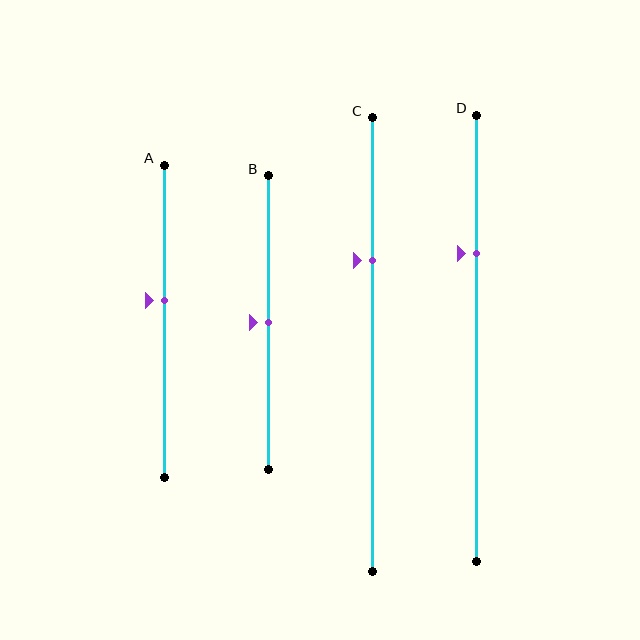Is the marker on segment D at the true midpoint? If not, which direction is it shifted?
No, the marker on segment D is shifted upward by about 19% of the segment length.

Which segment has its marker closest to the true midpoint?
Segment B has its marker closest to the true midpoint.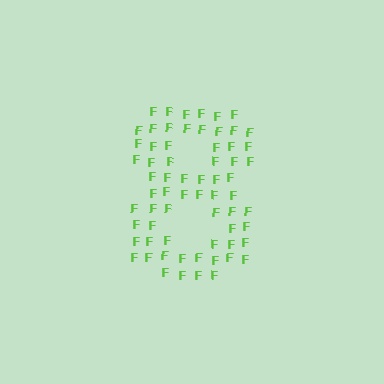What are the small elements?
The small elements are letter F's.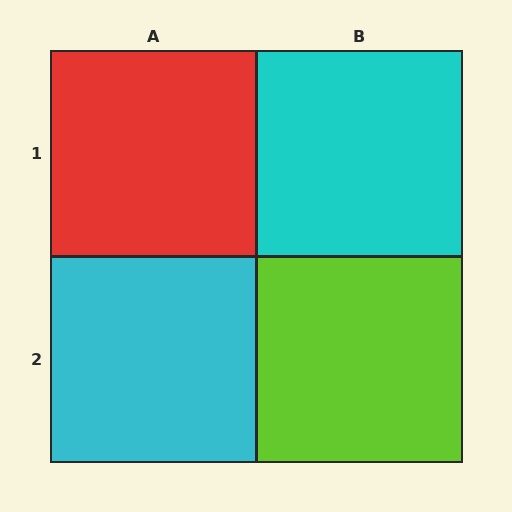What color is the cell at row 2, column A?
Cyan.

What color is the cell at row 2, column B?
Lime.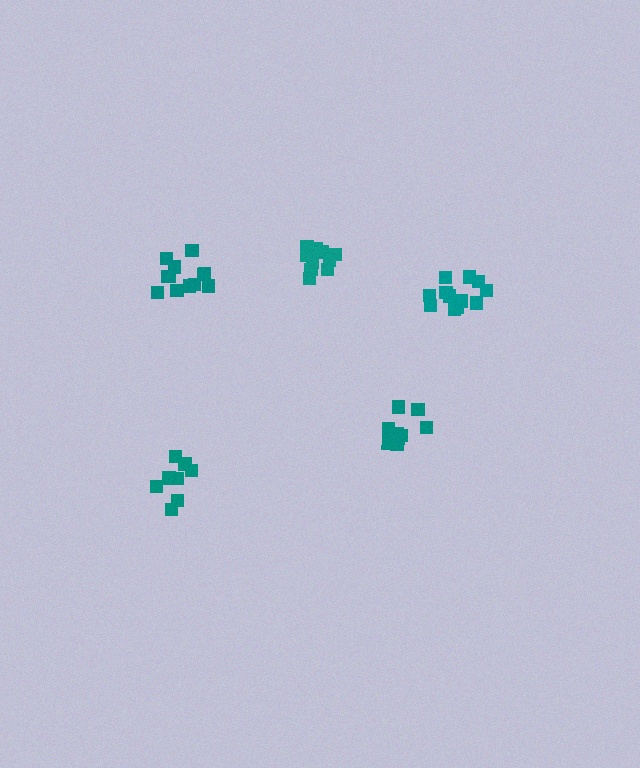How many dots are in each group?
Group 1: 8 dots, Group 2: 13 dots, Group 3: 8 dots, Group 4: 12 dots, Group 5: 11 dots (52 total).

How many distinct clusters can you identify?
There are 5 distinct clusters.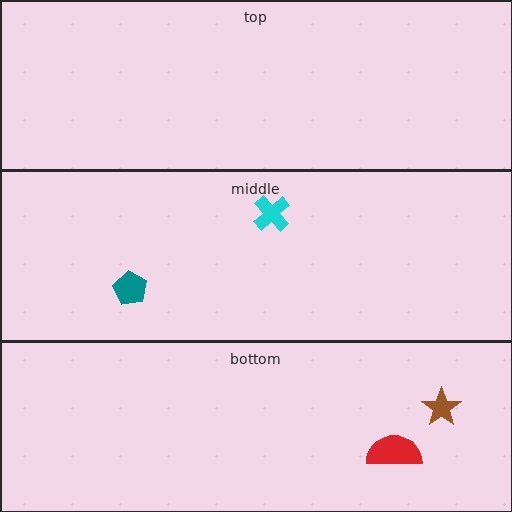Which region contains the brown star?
The bottom region.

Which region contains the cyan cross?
The middle region.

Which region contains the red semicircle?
The bottom region.